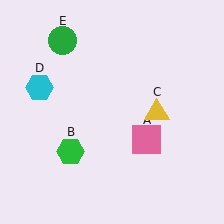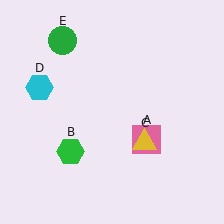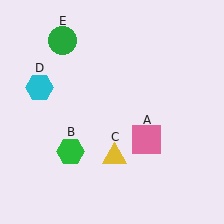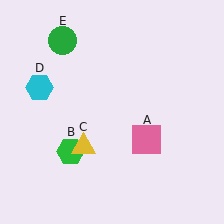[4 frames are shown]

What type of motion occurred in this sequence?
The yellow triangle (object C) rotated clockwise around the center of the scene.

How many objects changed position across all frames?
1 object changed position: yellow triangle (object C).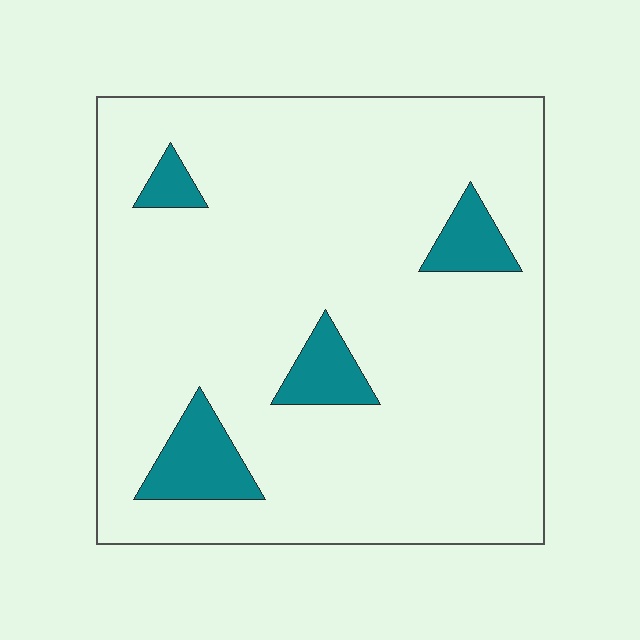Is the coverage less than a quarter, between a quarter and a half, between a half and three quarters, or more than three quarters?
Less than a quarter.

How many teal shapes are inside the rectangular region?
4.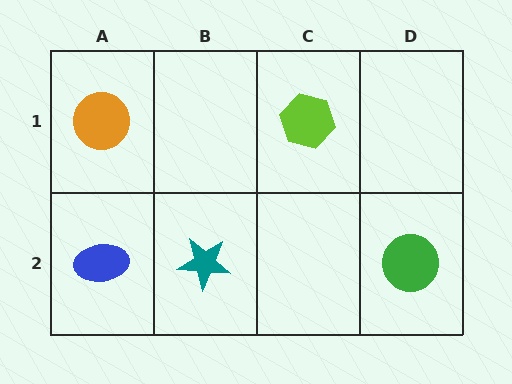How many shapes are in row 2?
3 shapes.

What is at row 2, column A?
A blue ellipse.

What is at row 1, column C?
A lime hexagon.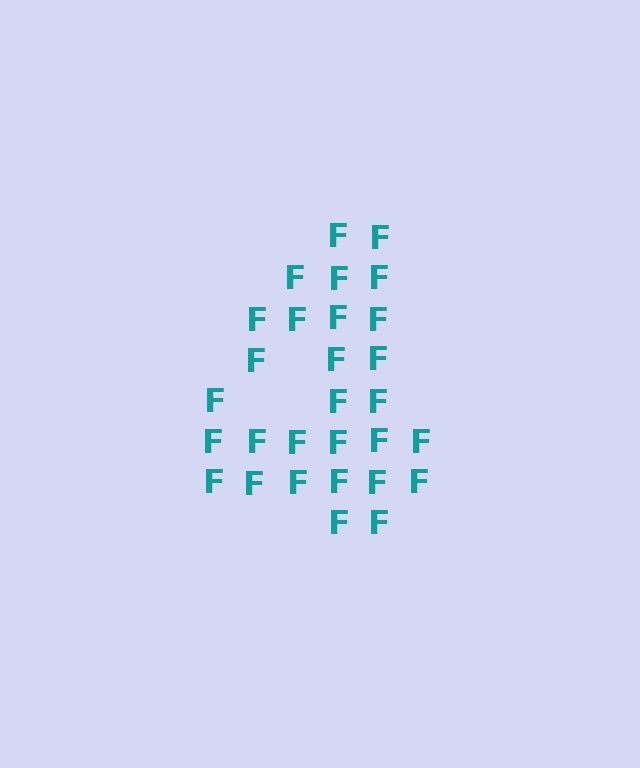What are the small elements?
The small elements are letter F's.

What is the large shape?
The large shape is the digit 4.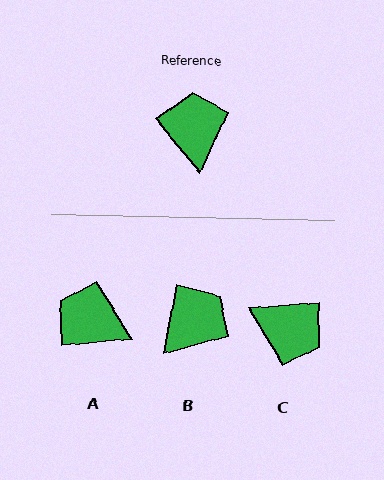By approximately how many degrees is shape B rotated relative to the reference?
Approximately 50 degrees clockwise.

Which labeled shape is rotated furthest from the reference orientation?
C, about 124 degrees away.